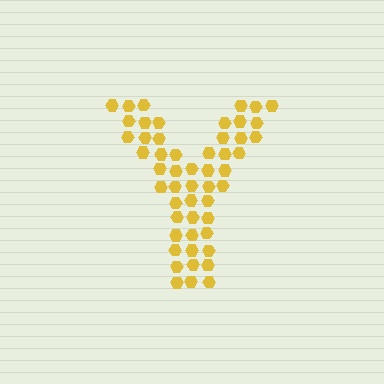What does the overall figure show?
The overall figure shows the letter Y.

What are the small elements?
The small elements are hexagons.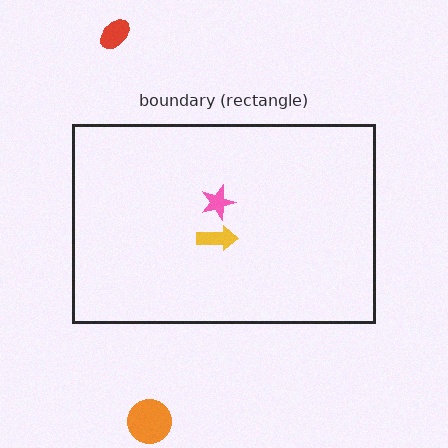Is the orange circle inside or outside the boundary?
Outside.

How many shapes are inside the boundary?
2 inside, 2 outside.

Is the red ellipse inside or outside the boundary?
Outside.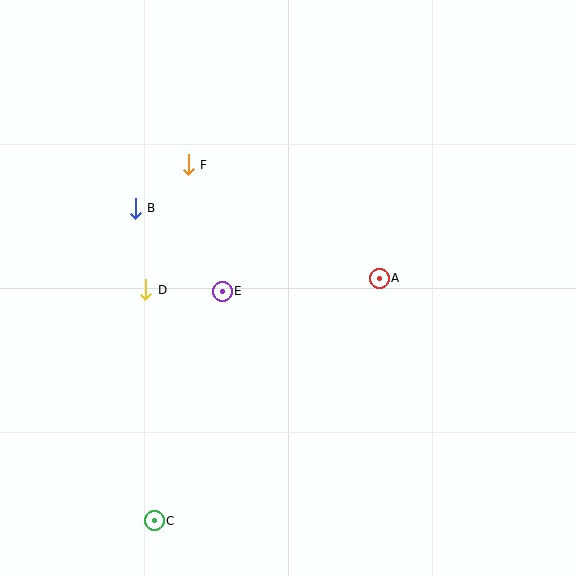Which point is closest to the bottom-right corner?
Point A is closest to the bottom-right corner.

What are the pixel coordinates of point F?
Point F is at (188, 165).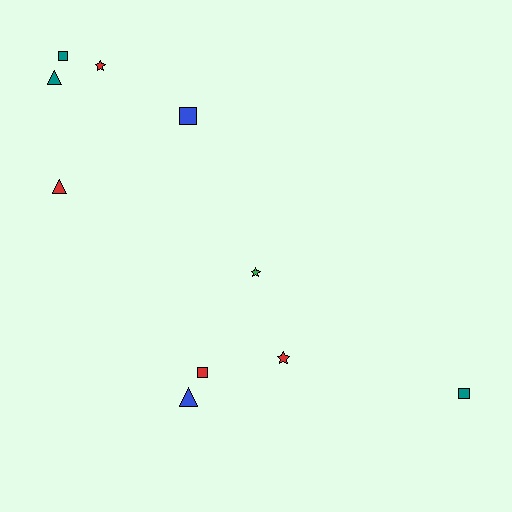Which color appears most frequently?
Red, with 4 objects.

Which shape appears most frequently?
Square, with 4 objects.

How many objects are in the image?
There are 10 objects.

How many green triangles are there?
There are no green triangles.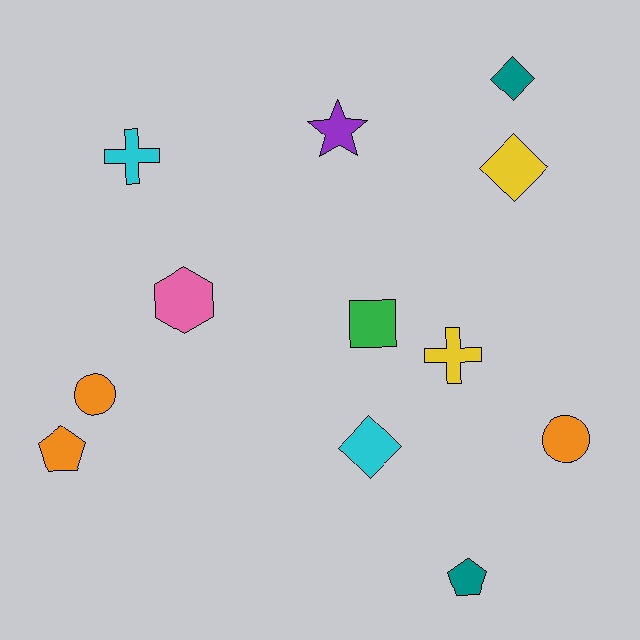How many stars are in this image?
There is 1 star.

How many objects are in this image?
There are 12 objects.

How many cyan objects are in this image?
There are 2 cyan objects.